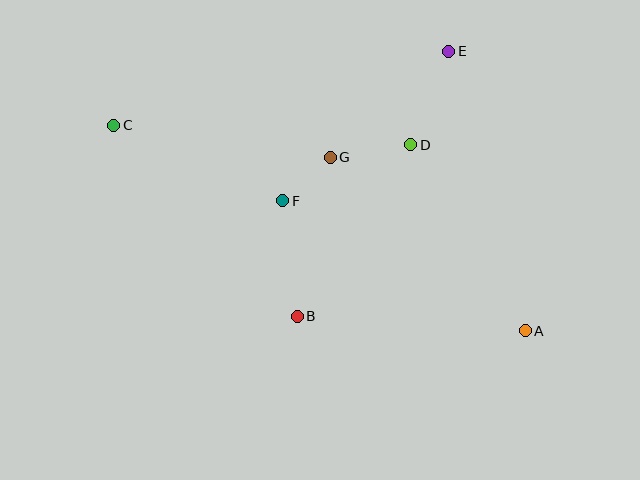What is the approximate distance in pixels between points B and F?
The distance between B and F is approximately 116 pixels.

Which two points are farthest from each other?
Points A and C are farthest from each other.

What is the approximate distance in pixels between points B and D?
The distance between B and D is approximately 206 pixels.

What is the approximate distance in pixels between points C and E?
The distance between C and E is approximately 343 pixels.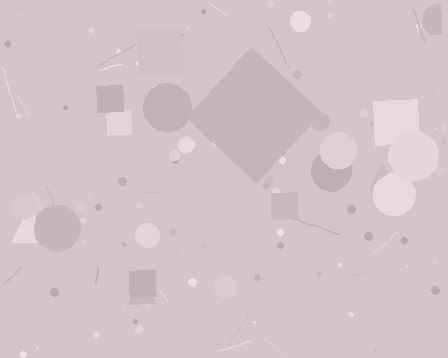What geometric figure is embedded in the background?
A diamond is embedded in the background.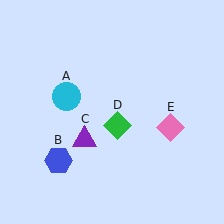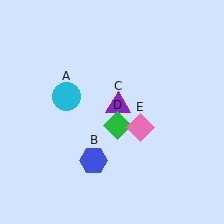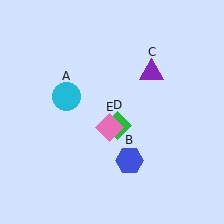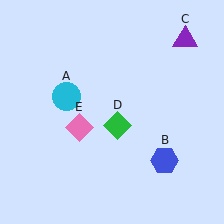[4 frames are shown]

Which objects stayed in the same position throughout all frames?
Cyan circle (object A) and green diamond (object D) remained stationary.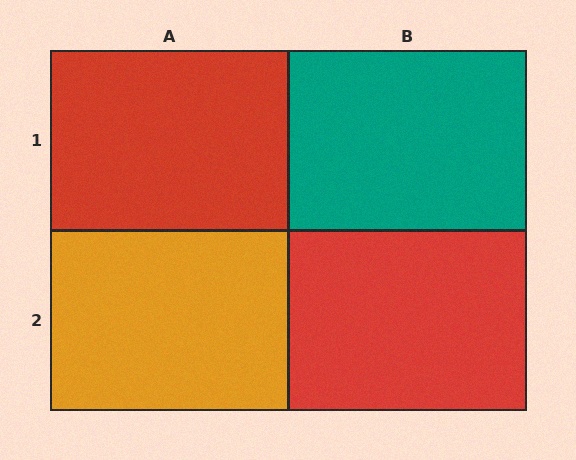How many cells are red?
2 cells are red.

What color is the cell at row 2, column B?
Red.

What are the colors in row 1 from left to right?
Red, teal.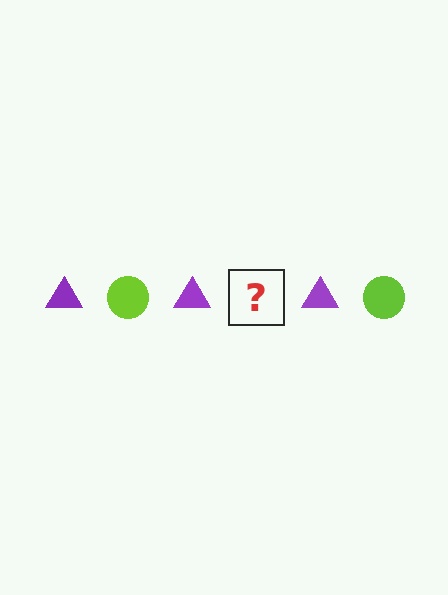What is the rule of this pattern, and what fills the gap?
The rule is that the pattern alternates between purple triangle and lime circle. The gap should be filled with a lime circle.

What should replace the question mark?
The question mark should be replaced with a lime circle.